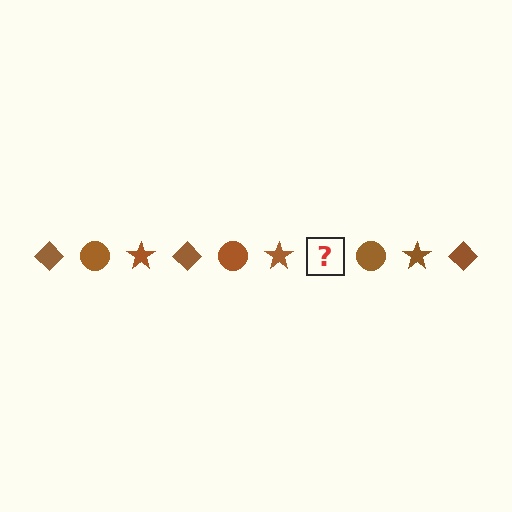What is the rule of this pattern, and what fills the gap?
The rule is that the pattern cycles through diamond, circle, star shapes in brown. The gap should be filled with a brown diamond.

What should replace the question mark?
The question mark should be replaced with a brown diamond.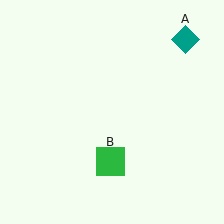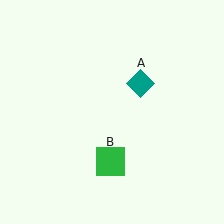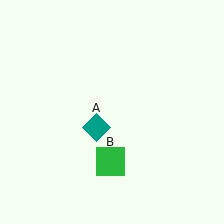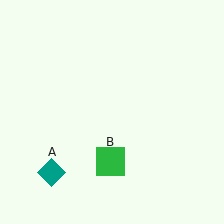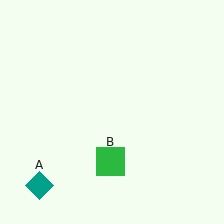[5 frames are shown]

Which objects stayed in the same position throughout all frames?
Green square (object B) remained stationary.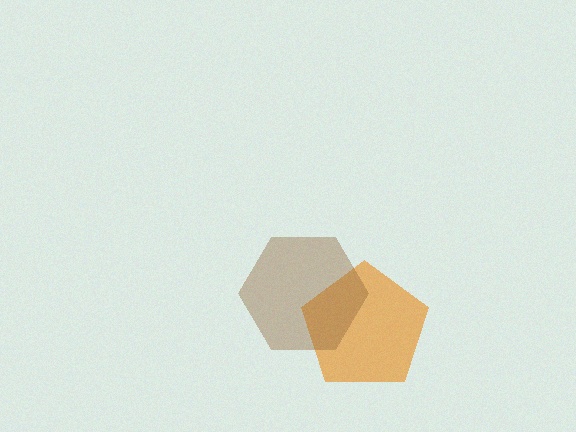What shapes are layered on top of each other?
The layered shapes are: an orange pentagon, a brown hexagon.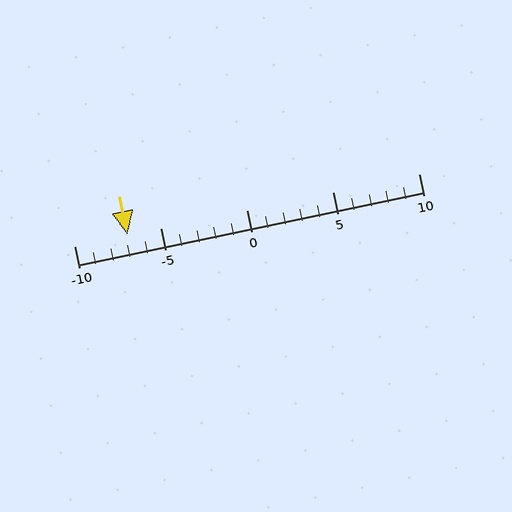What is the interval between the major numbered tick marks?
The major tick marks are spaced 5 units apart.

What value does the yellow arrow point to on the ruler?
The yellow arrow points to approximately -7.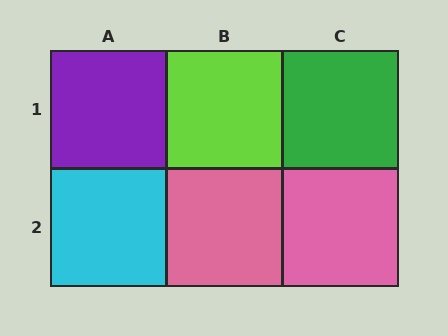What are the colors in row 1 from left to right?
Purple, lime, green.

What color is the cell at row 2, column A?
Cyan.